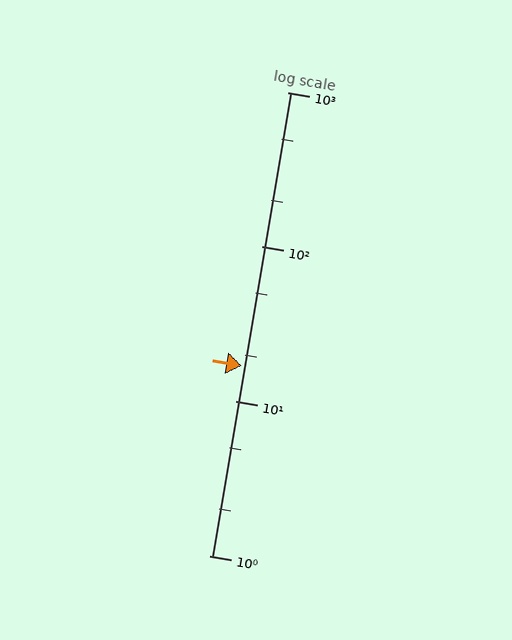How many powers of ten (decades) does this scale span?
The scale spans 3 decades, from 1 to 1000.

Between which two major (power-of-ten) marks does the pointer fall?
The pointer is between 10 and 100.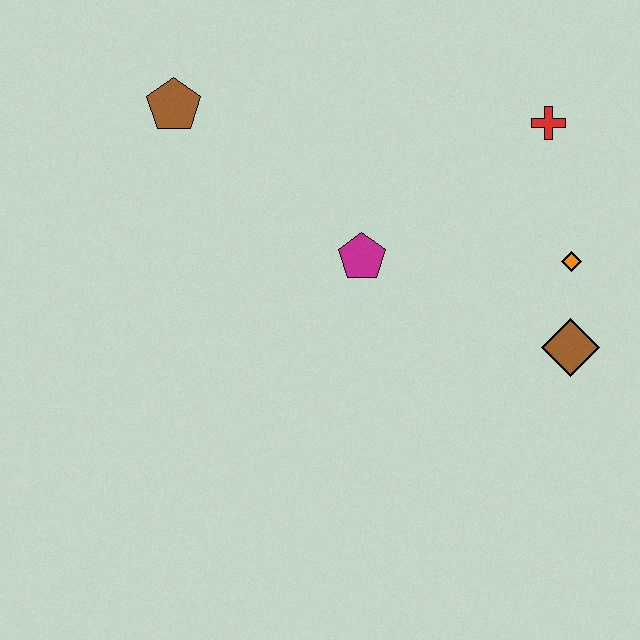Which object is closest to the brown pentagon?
The magenta pentagon is closest to the brown pentagon.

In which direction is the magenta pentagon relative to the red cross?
The magenta pentagon is to the left of the red cross.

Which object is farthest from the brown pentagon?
The brown diamond is farthest from the brown pentagon.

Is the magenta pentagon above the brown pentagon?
No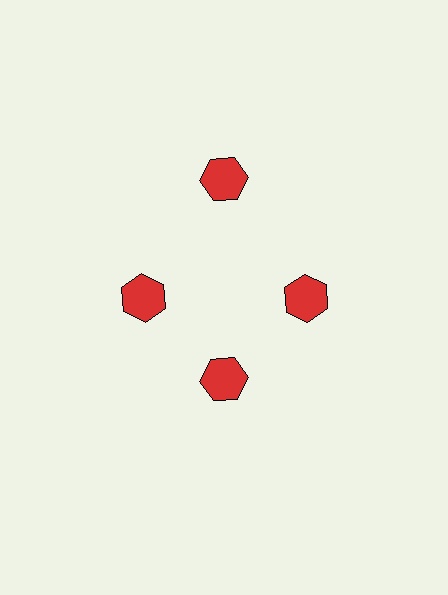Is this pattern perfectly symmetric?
No. The 4 red hexagons are arranged in a ring, but one element near the 12 o'clock position is pushed outward from the center, breaking the 4-fold rotational symmetry.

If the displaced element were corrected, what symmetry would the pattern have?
It would have 4-fold rotational symmetry — the pattern would map onto itself every 90 degrees.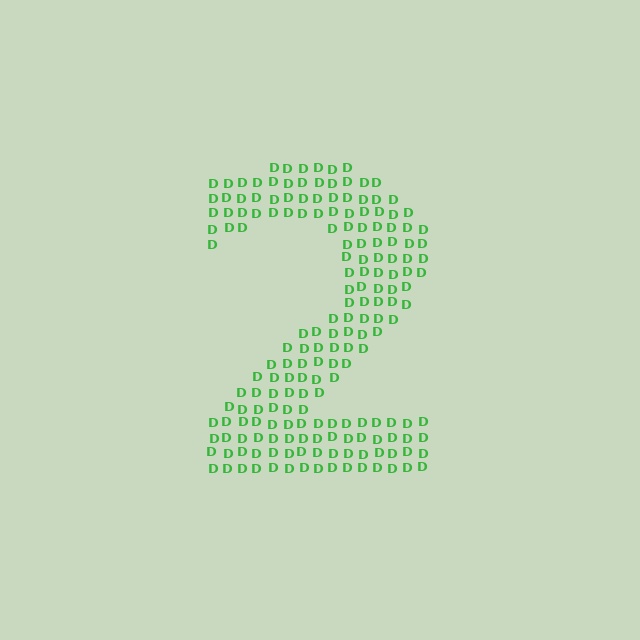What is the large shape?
The large shape is the digit 2.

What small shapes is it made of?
It is made of small letter D's.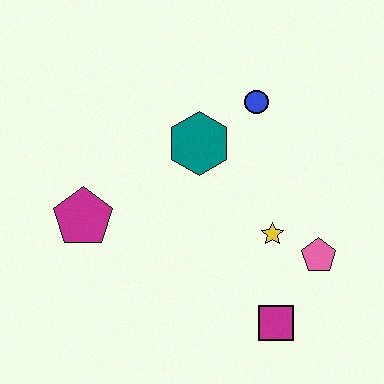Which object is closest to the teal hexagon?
The blue circle is closest to the teal hexagon.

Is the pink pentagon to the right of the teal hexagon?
Yes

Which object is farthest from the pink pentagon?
The magenta pentagon is farthest from the pink pentagon.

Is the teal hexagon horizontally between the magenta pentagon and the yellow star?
Yes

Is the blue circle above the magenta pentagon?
Yes